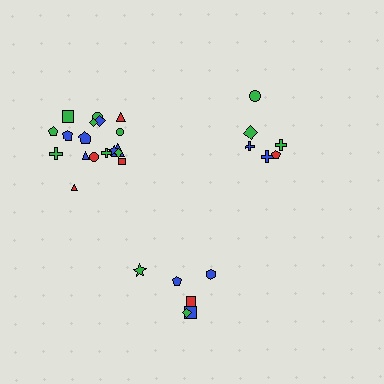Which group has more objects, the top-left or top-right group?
The top-left group.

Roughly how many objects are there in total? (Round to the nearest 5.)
Roughly 30 objects in total.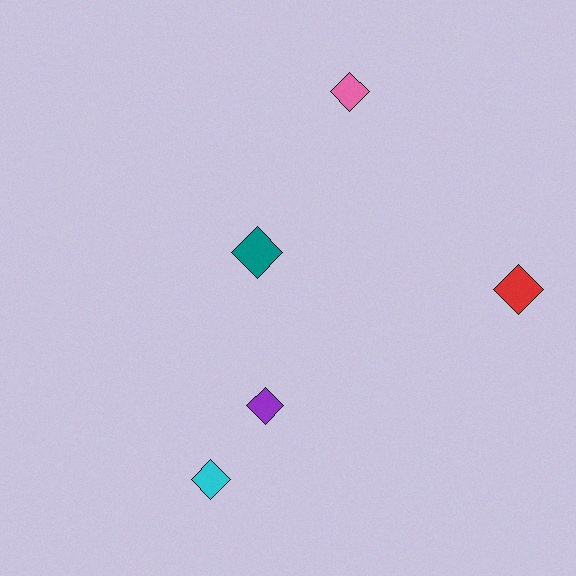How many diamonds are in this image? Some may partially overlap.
There are 5 diamonds.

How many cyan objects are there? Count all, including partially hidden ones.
There is 1 cyan object.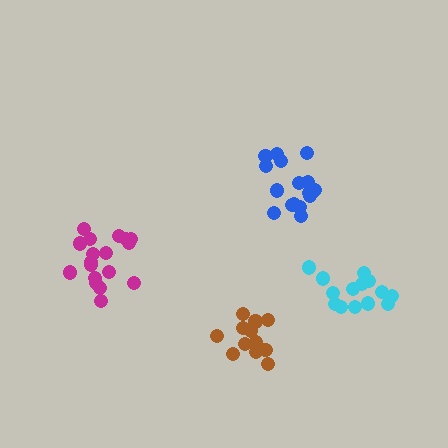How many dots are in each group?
Group 1: 12 dots, Group 2: 17 dots, Group 3: 14 dots, Group 4: 18 dots (61 total).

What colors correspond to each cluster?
The clusters are colored: brown, blue, cyan, magenta.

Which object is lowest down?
The brown cluster is bottommost.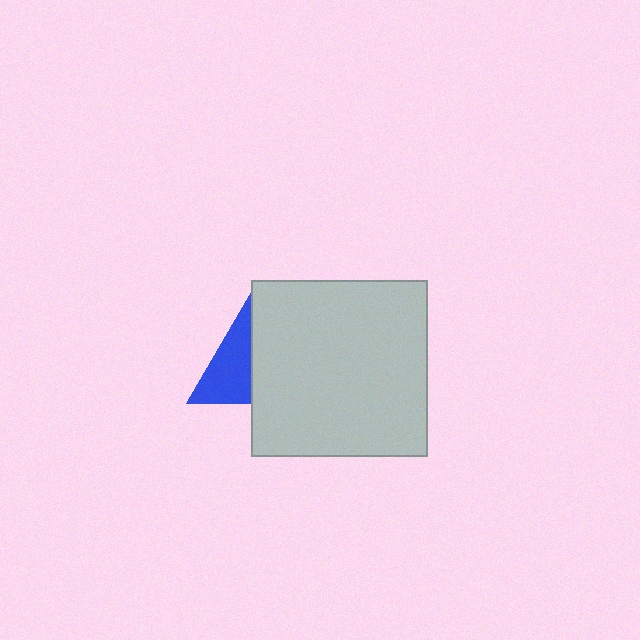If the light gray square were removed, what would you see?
You would see the complete blue triangle.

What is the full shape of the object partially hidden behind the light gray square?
The partially hidden object is a blue triangle.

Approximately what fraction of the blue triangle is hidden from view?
Roughly 53% of the blue triangle is hidden behind the light gray square.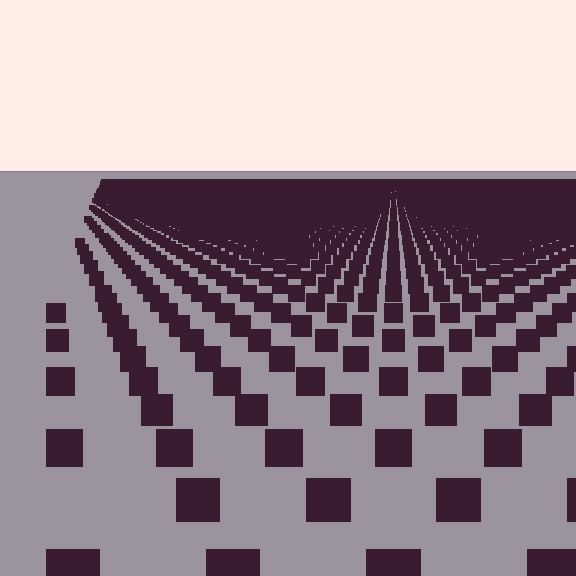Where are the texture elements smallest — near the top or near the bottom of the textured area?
Near the top.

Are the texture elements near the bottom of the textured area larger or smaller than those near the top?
Larger. Near the bottom, elements are closer to the viewer and appear at a bigger on-screen size.